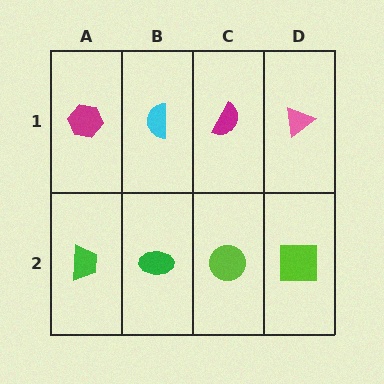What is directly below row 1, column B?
A green ellipse.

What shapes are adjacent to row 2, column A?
A magenta hexagon (row 1, column A), a green ellipse (row 2, column B).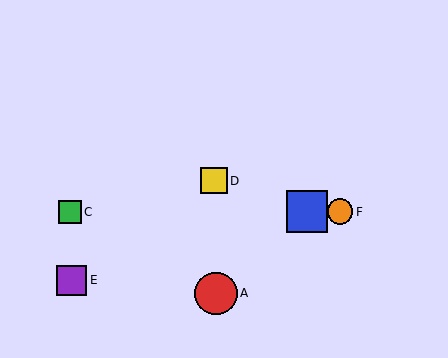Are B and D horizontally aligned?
No, B is at y≈212 and D is at y≈181.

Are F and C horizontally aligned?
Yes, both are at y≈212.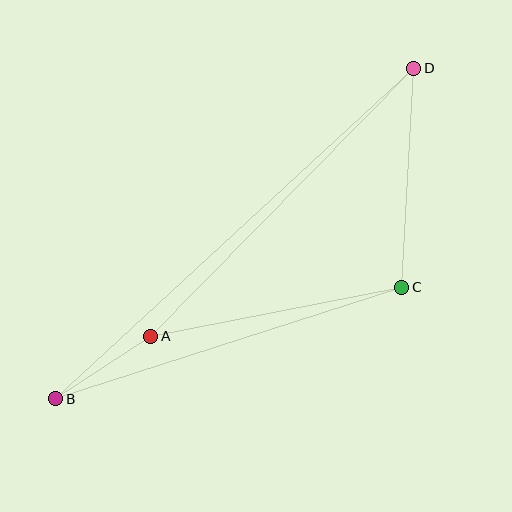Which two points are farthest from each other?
Points B and D are farthest from each other.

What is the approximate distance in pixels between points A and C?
The distance between A and C is approximately 256 pixels.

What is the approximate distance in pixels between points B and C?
The distance between B and C is approximately 363 pixels.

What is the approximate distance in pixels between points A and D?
The distance between A and D is approximately 376 pixels.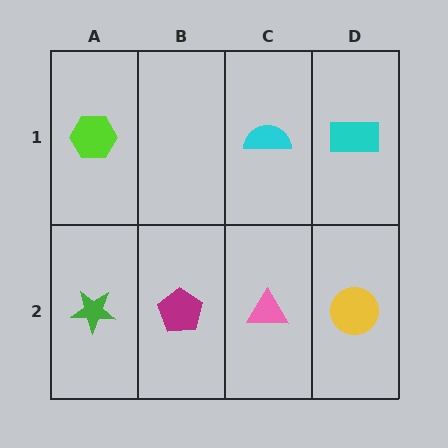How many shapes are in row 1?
3 shapes.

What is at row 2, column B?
A magenta pentagon.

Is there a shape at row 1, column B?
No, that cell is empty.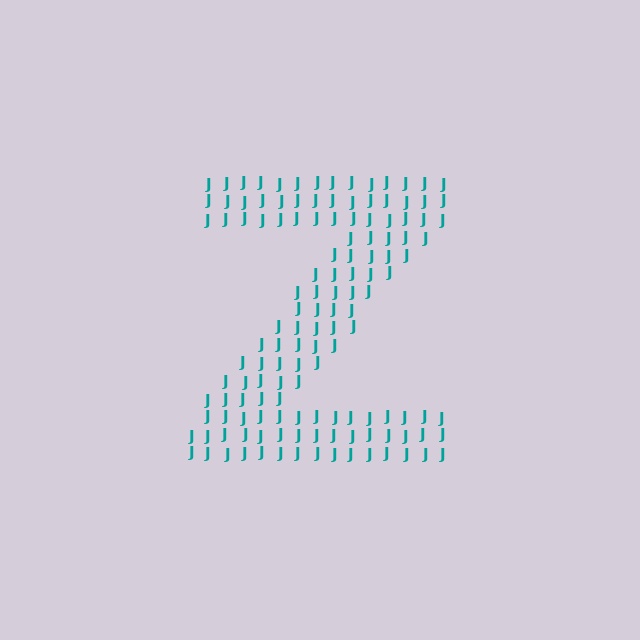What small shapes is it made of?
It is made of small letter J's.